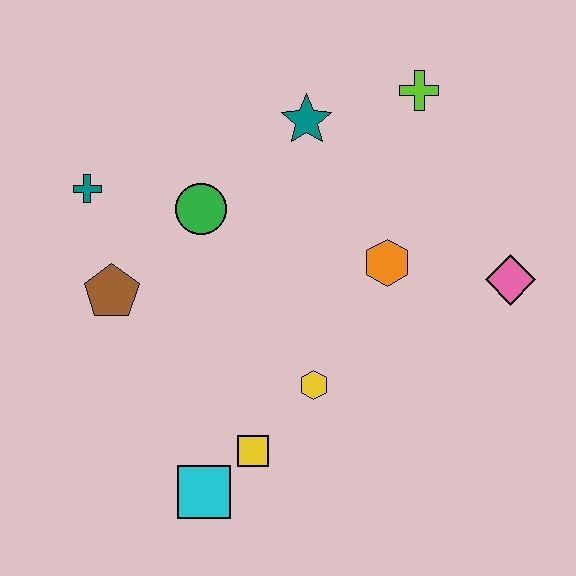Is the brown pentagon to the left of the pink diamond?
Yes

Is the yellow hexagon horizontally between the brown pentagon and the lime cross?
Yes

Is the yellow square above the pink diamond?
No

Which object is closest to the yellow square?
The cyan square is closest to the yellow square.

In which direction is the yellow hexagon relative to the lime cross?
The yellow hexagon is below the lime cross.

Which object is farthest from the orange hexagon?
The teal cross is farthest from the orange hexagon.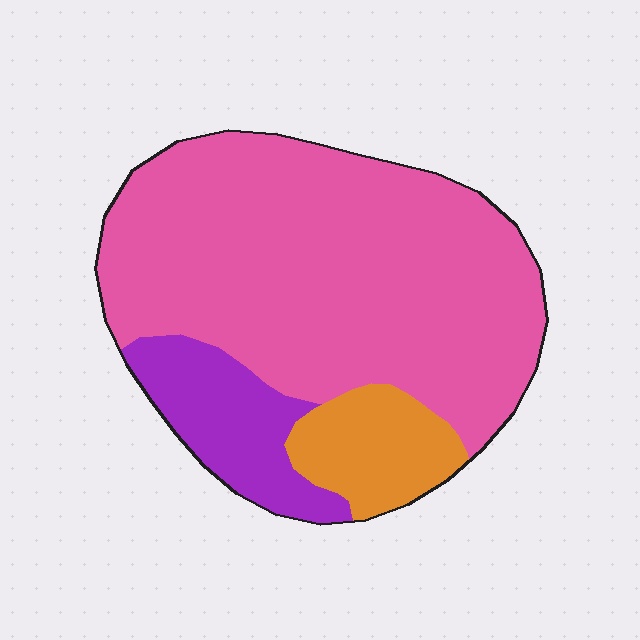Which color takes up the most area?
Pink, at roughly 75%.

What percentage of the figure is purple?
Purple covers roughly 15% of the figure.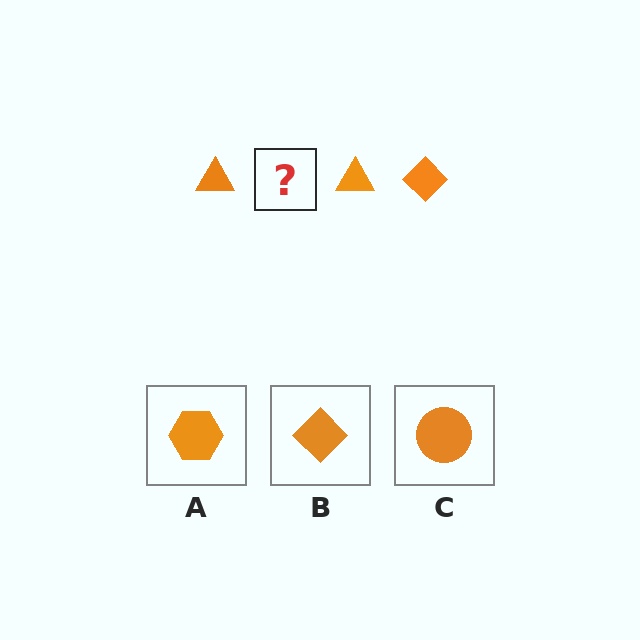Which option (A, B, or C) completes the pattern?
B.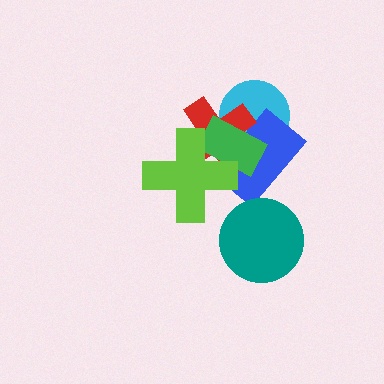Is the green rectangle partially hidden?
Yes, it is partially covered by another shape.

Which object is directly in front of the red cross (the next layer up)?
The green rectangle is directly in front of the red cross.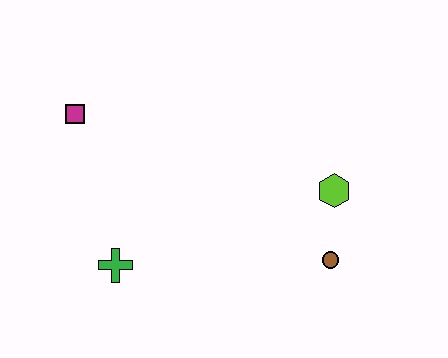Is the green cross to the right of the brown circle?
No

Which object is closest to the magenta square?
The green cross is closest to the magenta square.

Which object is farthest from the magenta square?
The brown circle is farthest from the magenta square.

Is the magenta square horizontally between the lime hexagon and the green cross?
No